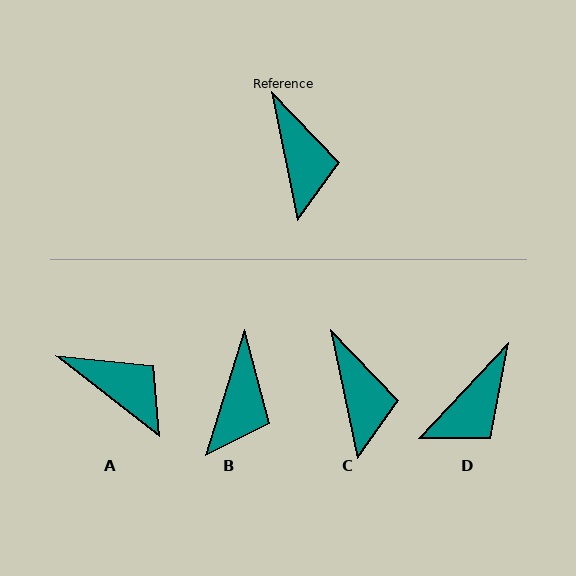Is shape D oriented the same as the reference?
No, it is off by about 55 degrees.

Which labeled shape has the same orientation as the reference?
C.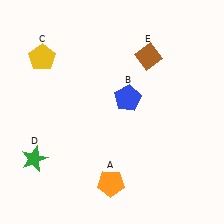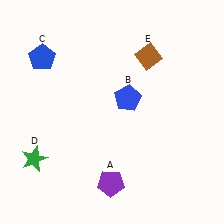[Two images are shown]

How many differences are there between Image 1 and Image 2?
There are 2 differences between the two images.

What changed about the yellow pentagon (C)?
In Image 1, C is yellow. In Image 2, it changed to blue.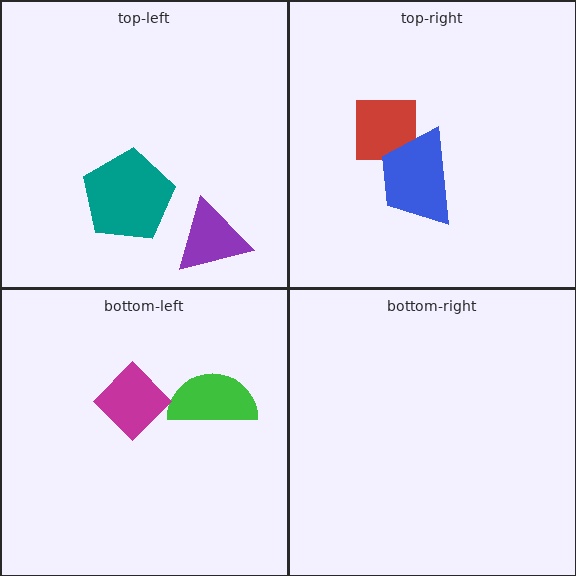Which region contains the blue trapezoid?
The top-right region.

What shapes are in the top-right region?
The red square, the blue trapezoid.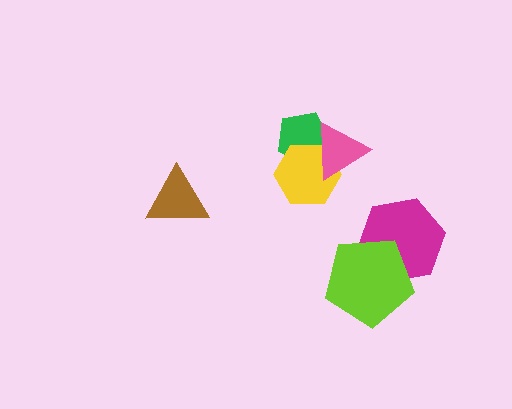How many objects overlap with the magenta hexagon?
1 object overlaps with the magenta hexagon.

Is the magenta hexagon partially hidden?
Yes, it is partially covered by another shape.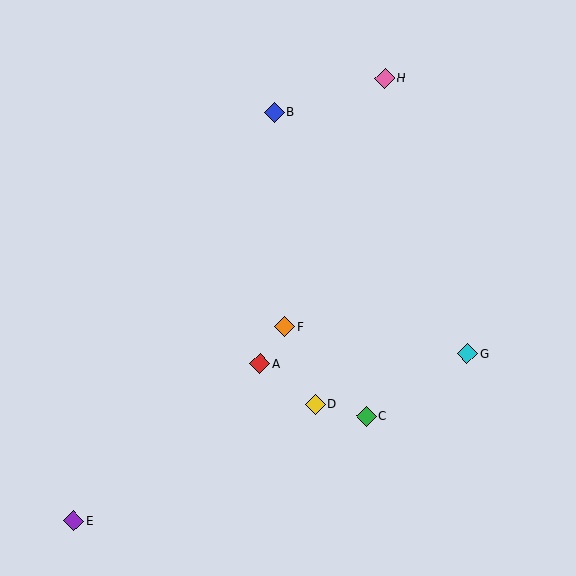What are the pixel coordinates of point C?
Point C is at (366, 416).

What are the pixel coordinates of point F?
Point F is at (284, 327).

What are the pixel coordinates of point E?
Point E is at (74, 521).